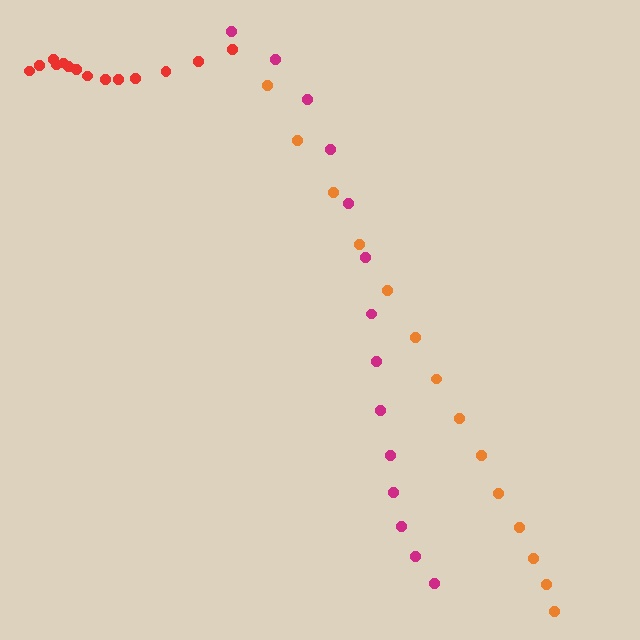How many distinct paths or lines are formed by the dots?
There are 3 distinct paths.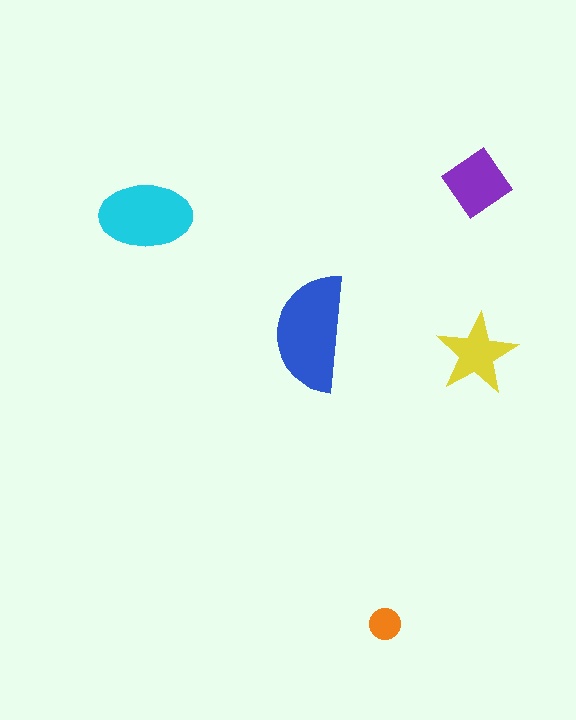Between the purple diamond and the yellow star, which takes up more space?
The purple diamond.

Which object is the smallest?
The orange circle.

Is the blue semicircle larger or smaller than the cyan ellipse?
Larger.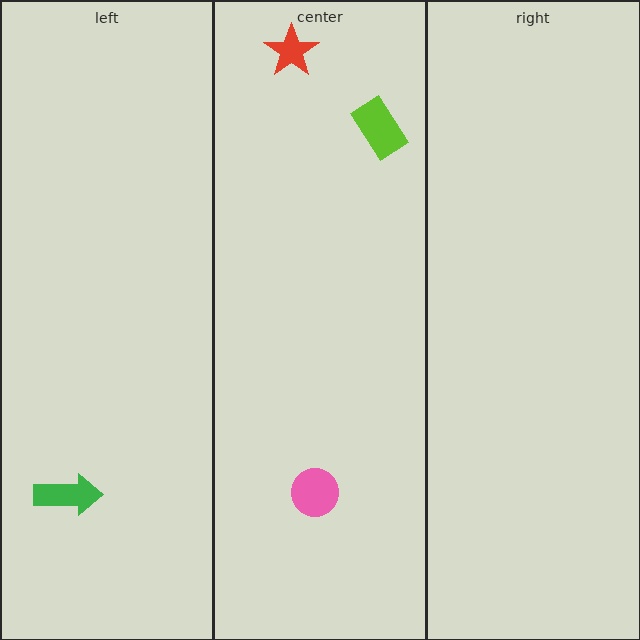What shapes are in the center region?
The red star, the lime rectangle, the pink circle.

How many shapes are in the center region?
3.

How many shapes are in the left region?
1.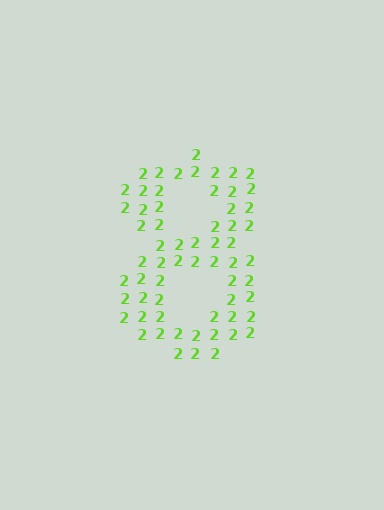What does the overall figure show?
The overall figure shows the digit 8.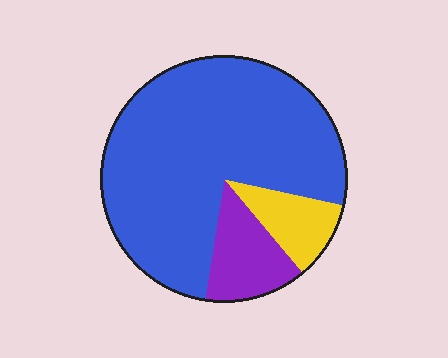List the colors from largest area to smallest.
From largest to smallest: blue, purple, yellow.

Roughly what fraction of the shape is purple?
Purple takes up about one eighth (1/8) of the shape.